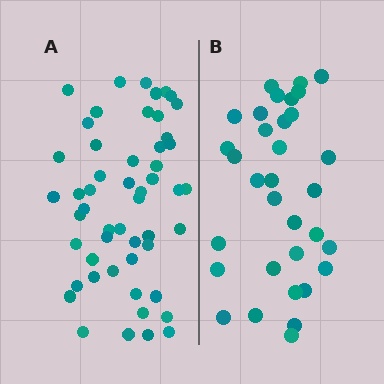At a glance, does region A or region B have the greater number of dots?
Region A (the left region) has more dots.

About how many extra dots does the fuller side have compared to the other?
Region A has approximately 20 more dots than region B.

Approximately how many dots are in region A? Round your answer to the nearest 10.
About 50 dots. (The exact count is 52, which rounds to 50.)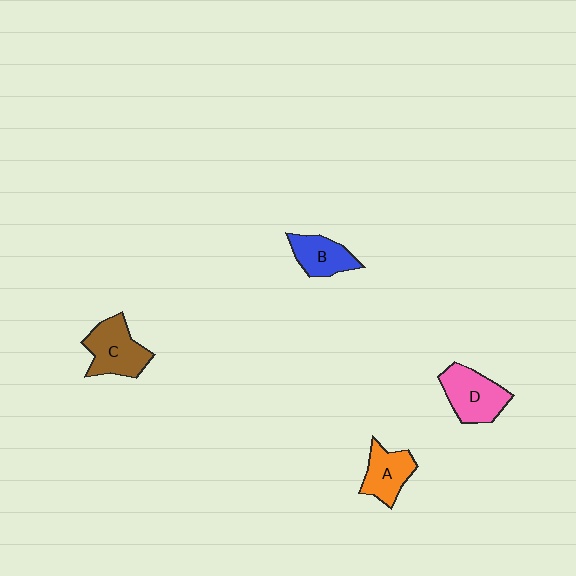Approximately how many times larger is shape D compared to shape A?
Approximately 1.3 times.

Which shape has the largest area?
Shape D (pink).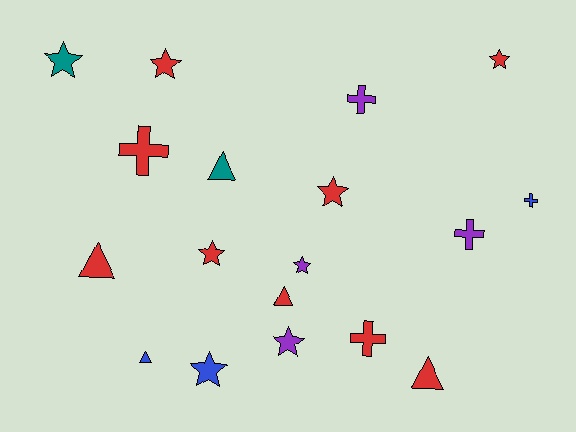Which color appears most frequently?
Red, with 9 objects.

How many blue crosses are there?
There is 1 blue cross.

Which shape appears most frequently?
Star, with 8 objects.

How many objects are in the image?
There are 18 objects.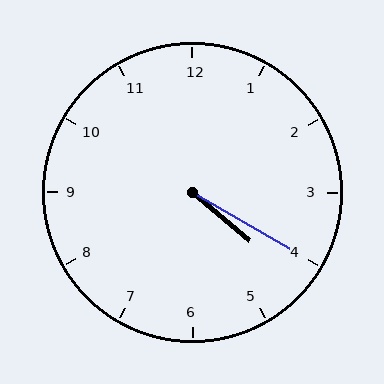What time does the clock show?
4:20.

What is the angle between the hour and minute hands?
Approximately 10 degrees.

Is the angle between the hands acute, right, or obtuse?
It is acute.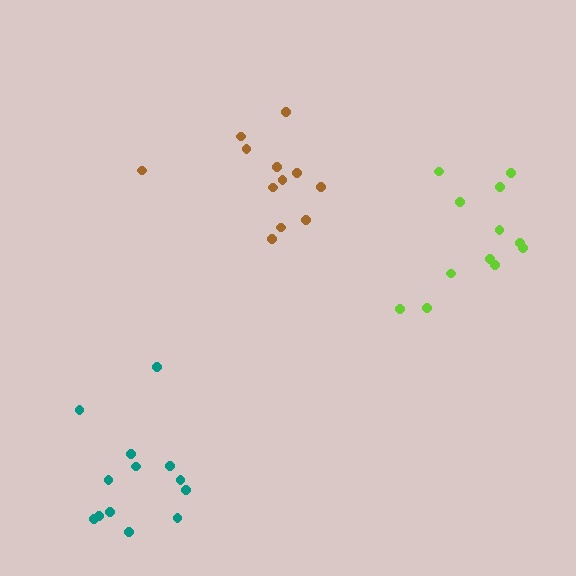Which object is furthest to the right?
The lime cluster is rightmost.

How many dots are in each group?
Group 1: 13 dots, Group 2: 12 dots, Group 3: 12 dots (37 total).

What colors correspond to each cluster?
The clusters are colored: teal, brown, lime.